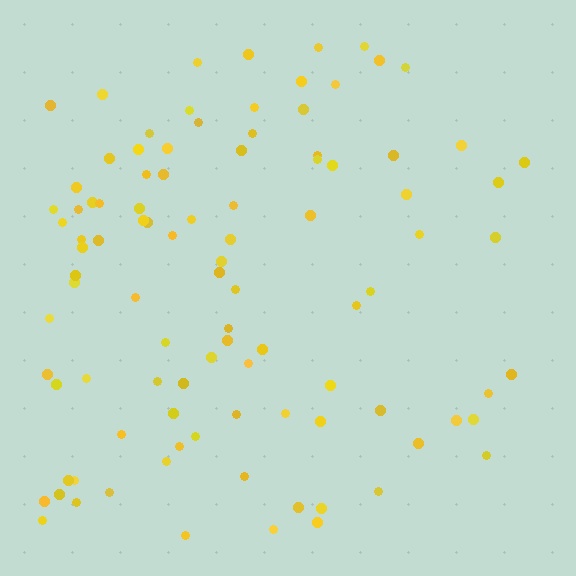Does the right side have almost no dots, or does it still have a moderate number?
Still a moderate number, just noticeably fewer than the left.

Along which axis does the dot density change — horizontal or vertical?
Horizontal.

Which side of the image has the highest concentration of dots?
The left.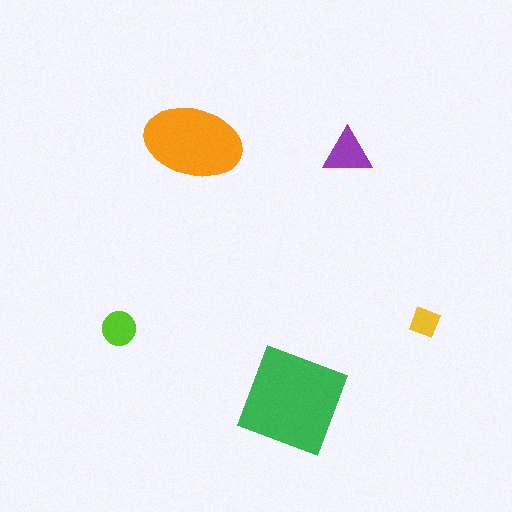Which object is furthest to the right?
The yellow diamond is rightmost.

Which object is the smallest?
The yellow diamond.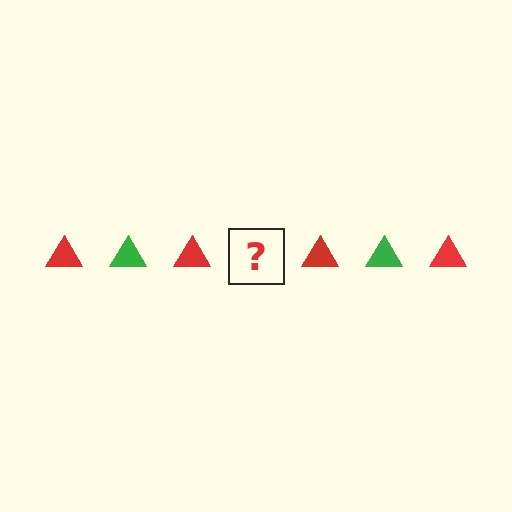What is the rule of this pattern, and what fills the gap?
The rule is that the pattern cycles through red, green triangles. The gap should be filled with a green triangle.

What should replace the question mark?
The question mark should be replaced with a green triangle.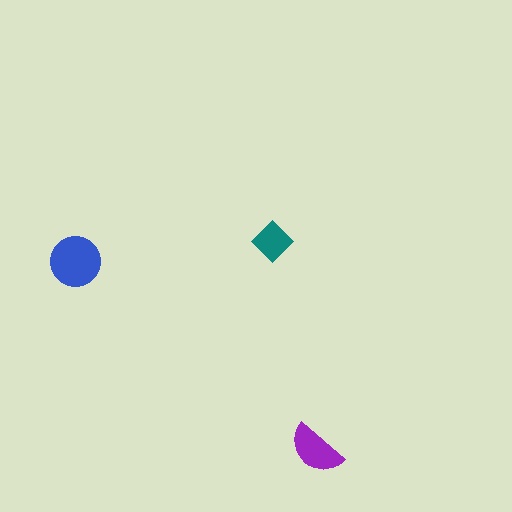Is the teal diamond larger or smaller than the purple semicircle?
Smaller.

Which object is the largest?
The blue circle.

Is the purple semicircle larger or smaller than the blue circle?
Smaller.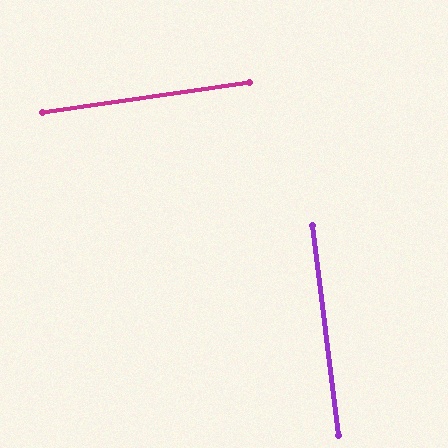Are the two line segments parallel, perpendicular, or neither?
Perpendicular — they meet at approximately 89°.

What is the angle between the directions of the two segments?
Approximately 89 degrees.